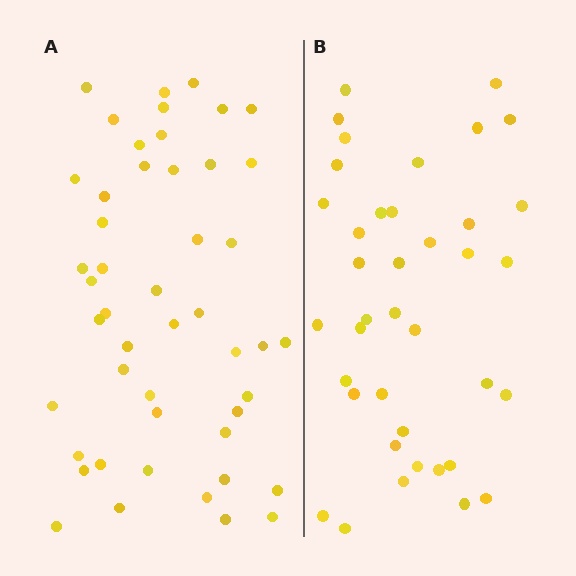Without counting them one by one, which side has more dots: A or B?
Region A (the left region) has more dots.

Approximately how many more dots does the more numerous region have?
Region A has roughly 8 or so more dots than region B.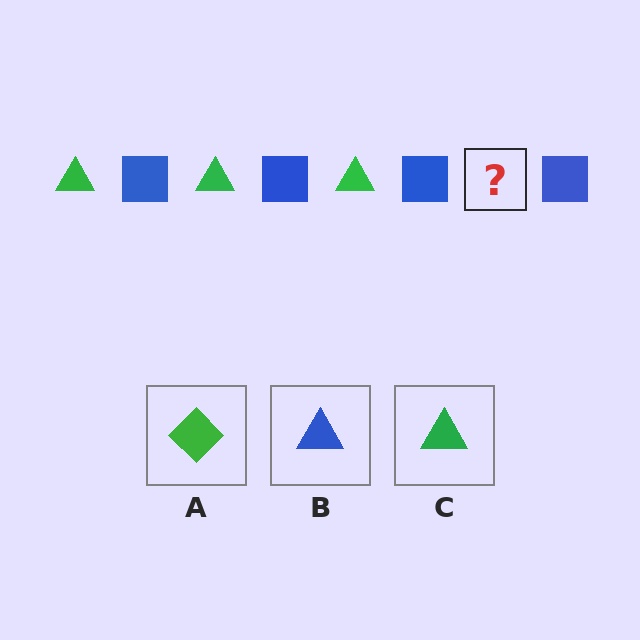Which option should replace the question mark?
Option C.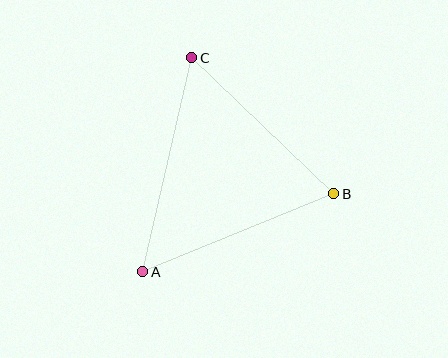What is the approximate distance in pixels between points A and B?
The distance between A and B is approximately 206 pixels.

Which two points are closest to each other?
Points B and C are closest to each other.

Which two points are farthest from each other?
Points A and C are farthest from each other.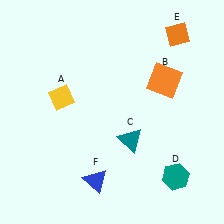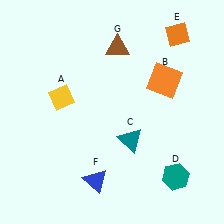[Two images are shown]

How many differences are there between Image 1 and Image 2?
There is 1 difference between the two images.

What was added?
A brown triangle (G) was added in Image 2.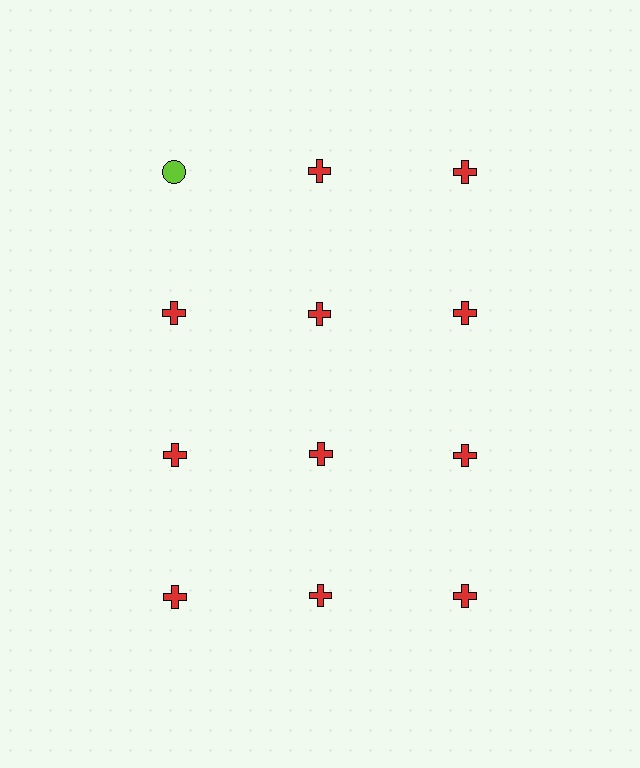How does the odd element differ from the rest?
It differs in both color (lime instead of red) and shape (circle instead of cross).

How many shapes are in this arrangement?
There are 12 shapes arranged in a grid pattern.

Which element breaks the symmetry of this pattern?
The lime circle in the top row, leftmost column breaks the symmetry. All other shapes are red crosses.